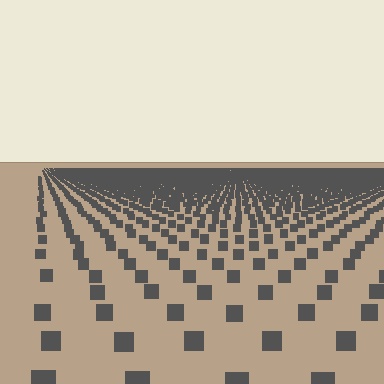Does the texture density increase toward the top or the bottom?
Density increases toward the top.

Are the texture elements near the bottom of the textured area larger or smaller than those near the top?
Larger. Near the bottom, elements are closer to the viewer and appear at a bigger on-screen size.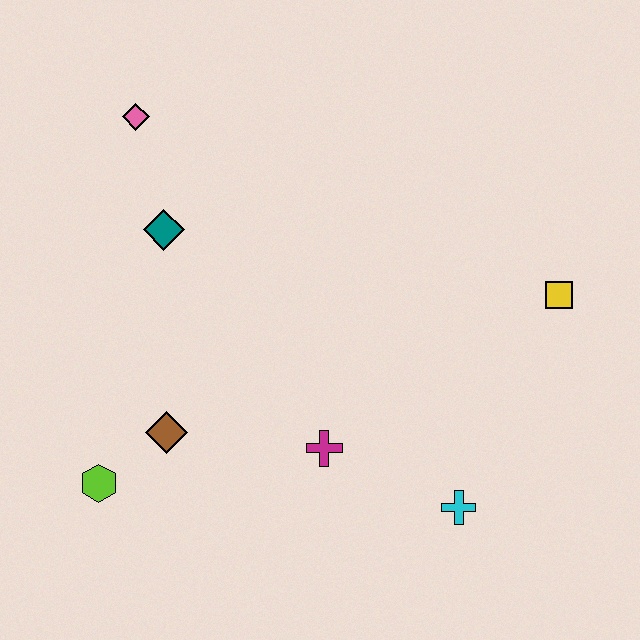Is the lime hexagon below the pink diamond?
Yes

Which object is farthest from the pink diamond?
The cyan cross is farthest from the pink diamond.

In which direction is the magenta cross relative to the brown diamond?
The magenta cross is to the right of the brown diamond.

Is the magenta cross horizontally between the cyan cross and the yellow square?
No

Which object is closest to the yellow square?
The cyan cross is closest to the yellow square.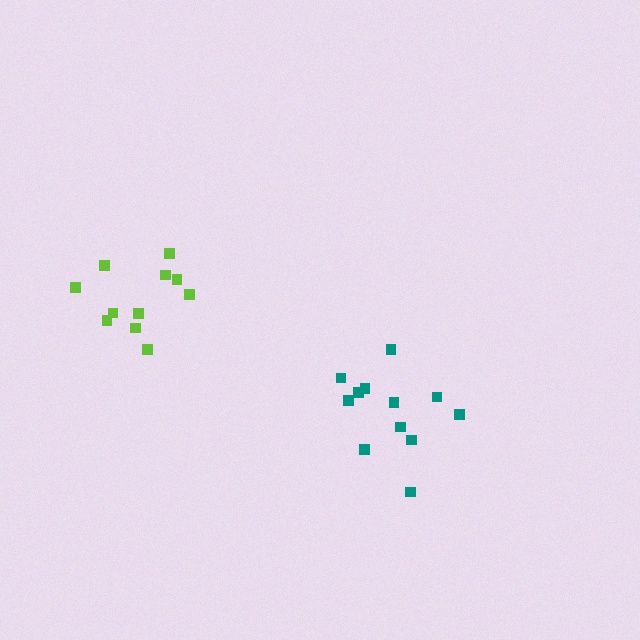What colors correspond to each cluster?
The clusters are colored: teal, lime.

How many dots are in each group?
Group 1: 12 dots, Group 2: 11 dots (23 total).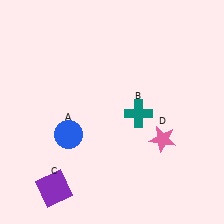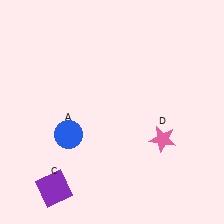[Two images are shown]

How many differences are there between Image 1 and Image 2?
There is 1 difference between the two images.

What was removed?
The teal cross (B) was removed in Image 2.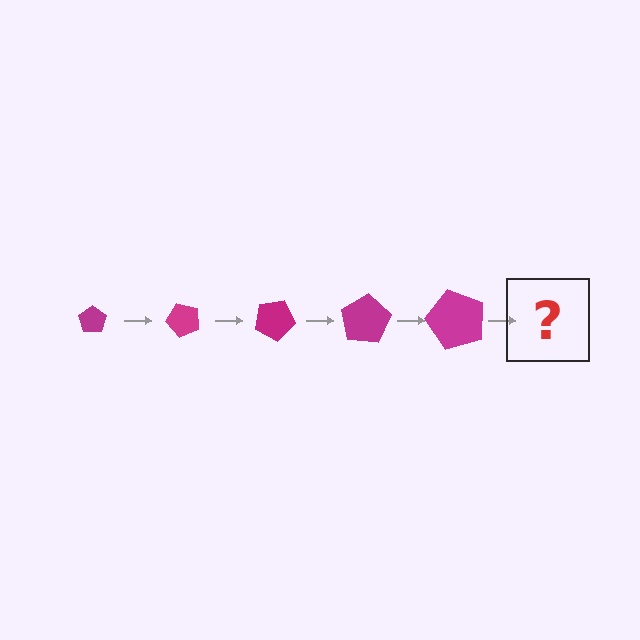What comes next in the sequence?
The next element should be a pentagon, larger than the previous one and rotated 250 degrees from the start.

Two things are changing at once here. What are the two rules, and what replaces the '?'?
The two rules are that the pentagon grows larger each step and it rotates 50 degrees each step. The '?' should be a pentagon, larger than the previous one and rotated 250 degrees from the start.